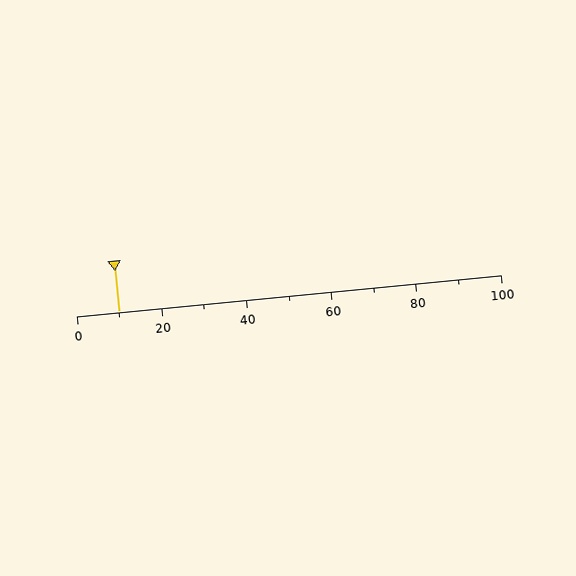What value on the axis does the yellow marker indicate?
The marker indicates approximately 10.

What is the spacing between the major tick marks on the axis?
The major ticks are spaced 20 apart.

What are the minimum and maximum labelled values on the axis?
The axis runs from 0 to 100.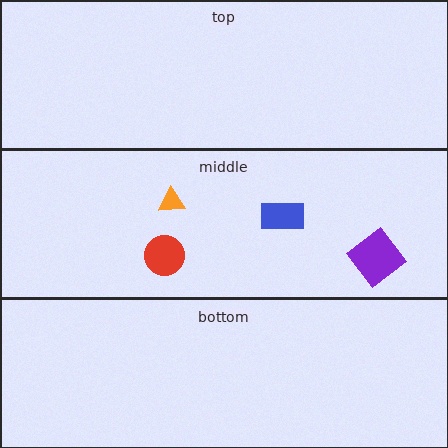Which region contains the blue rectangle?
The middle region.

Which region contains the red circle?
The middle region.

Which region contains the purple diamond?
The middle region.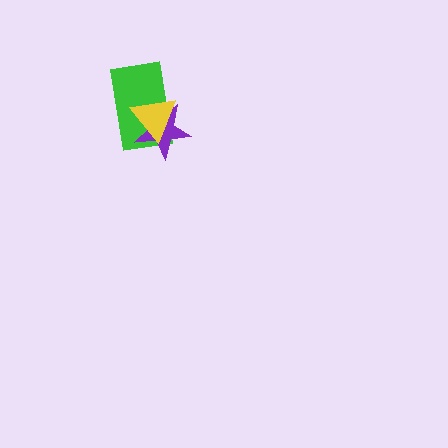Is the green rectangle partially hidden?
Yes, it is partially covered by another shape.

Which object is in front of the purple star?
The yellow triangle is in front of the purple star.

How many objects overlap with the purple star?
2 objects overlap with the purple star.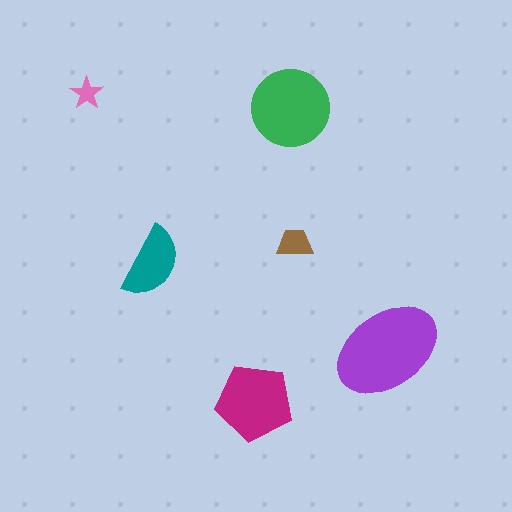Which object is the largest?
The purple ellipse.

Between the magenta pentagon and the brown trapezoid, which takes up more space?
The magenta pentagon.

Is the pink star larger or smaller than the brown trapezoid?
Smaller.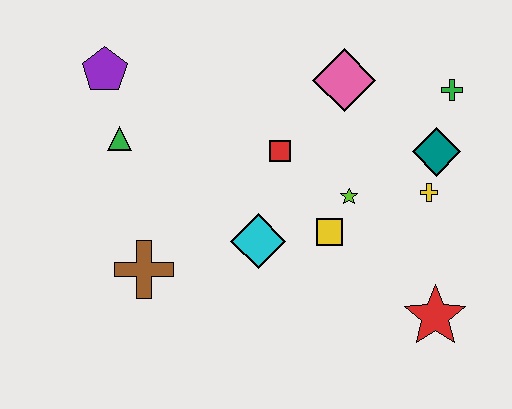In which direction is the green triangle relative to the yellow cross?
The green triangle is to the left of the yellow cross.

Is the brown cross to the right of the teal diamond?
No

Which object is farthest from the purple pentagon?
The red star is farthest from the purple pentagon.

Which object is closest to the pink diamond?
The red square is closest to the pink diamond.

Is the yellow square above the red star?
Yes